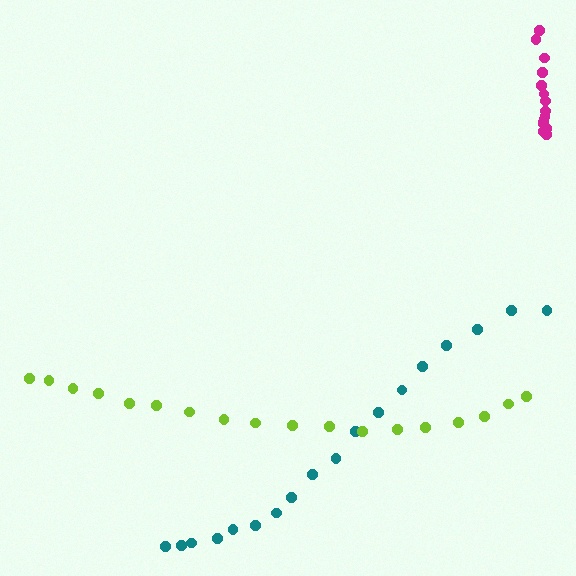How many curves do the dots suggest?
There are 3 distinct paths.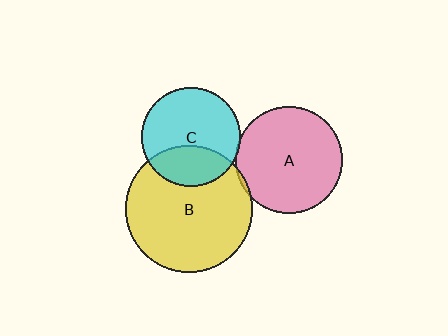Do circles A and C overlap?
Yes.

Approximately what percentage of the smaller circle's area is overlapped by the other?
Approximately 5%.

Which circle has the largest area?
Circle B (yellow).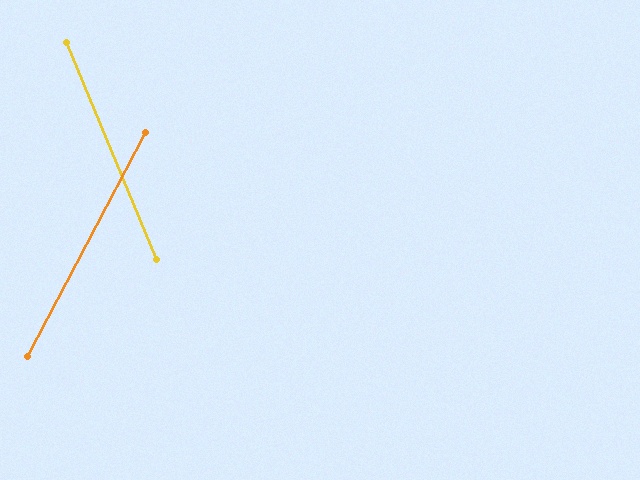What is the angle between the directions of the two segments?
Approximately 50 degrees.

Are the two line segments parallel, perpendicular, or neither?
Neither parallel nor perpendicular — they differ by about 50°.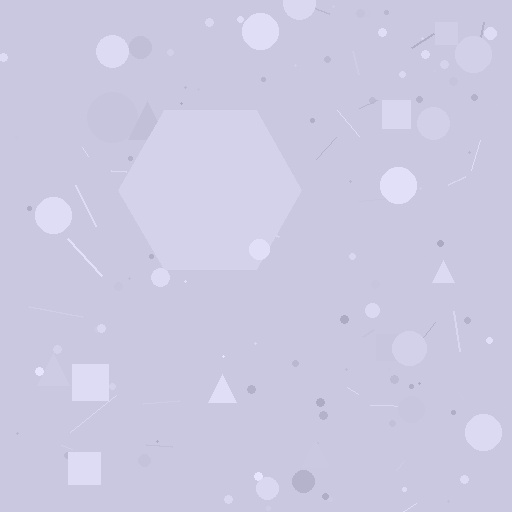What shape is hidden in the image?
A hexagon is hidden in the image.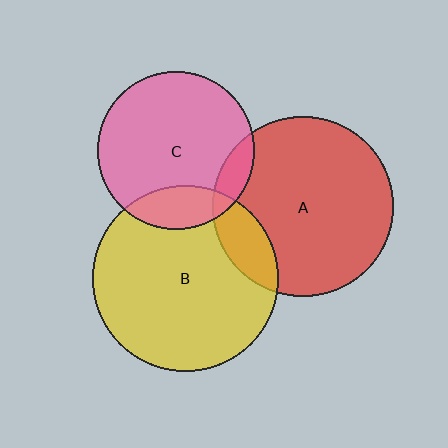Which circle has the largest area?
Circle B (yellow).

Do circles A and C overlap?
Yes.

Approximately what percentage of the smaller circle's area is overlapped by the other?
Approximately 10%.